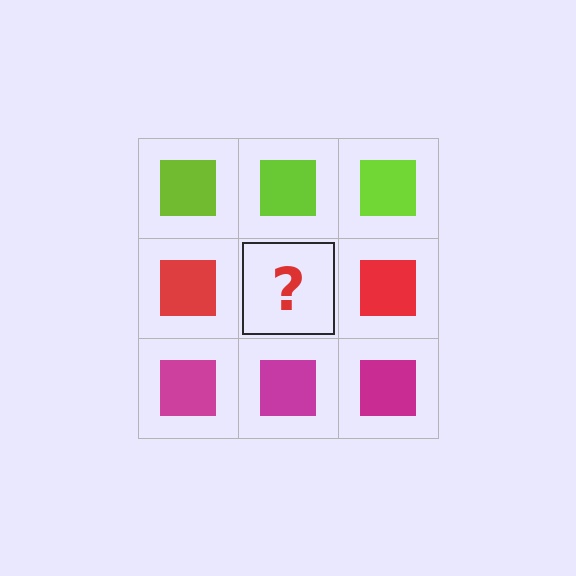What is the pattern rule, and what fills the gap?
The rule is that each row has a consistent color. The gap should be filled with a red square.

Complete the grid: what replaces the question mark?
The question mark should be replaced with a red square.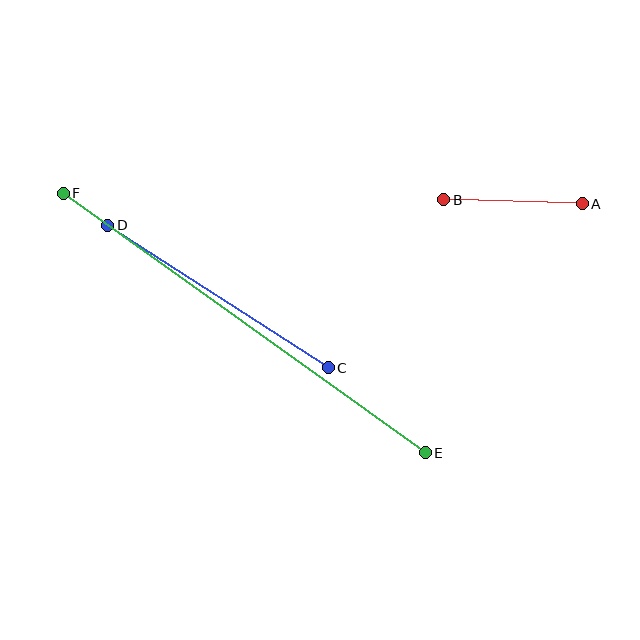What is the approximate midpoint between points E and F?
The midpoint is at approximately (244, 323) pixels.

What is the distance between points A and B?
The distance is approximately 139 pixels.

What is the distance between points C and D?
The distance is approximately 263 pixels.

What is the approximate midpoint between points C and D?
The midpoint is at approximately (218, 296) pixels.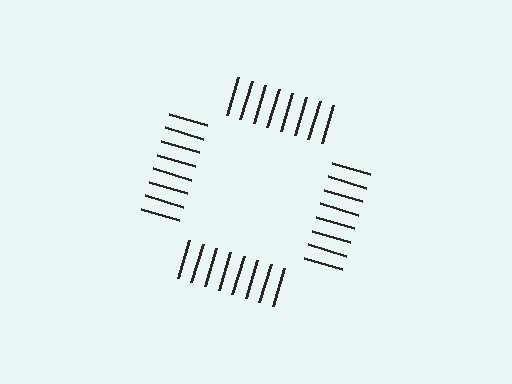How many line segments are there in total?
32 — 8 along each of the 4 edges.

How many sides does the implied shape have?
4 sides — the line-ends trace a square.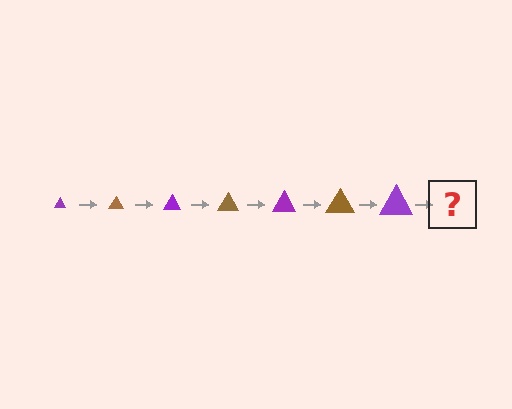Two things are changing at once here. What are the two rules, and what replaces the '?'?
The two rules are that the triangle grows larger each step and the color cycles through purple and brown. The '?' should be a brown triangle, larger than the previous one.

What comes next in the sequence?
The next element should be a brown triangle, larger than the previous one.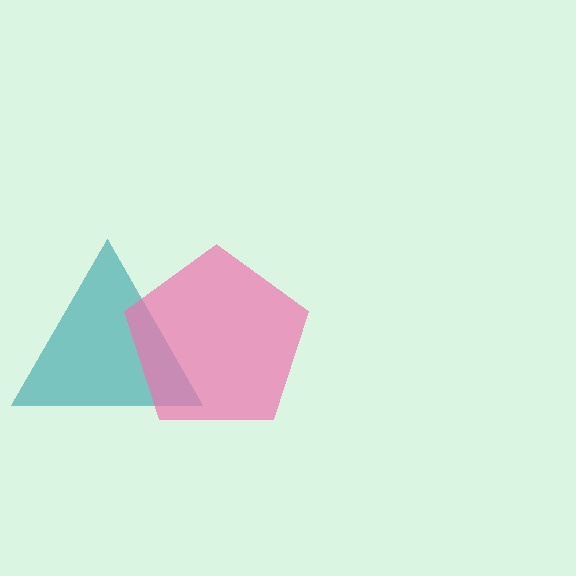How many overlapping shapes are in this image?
There are 2 overlapping shapes in the image.